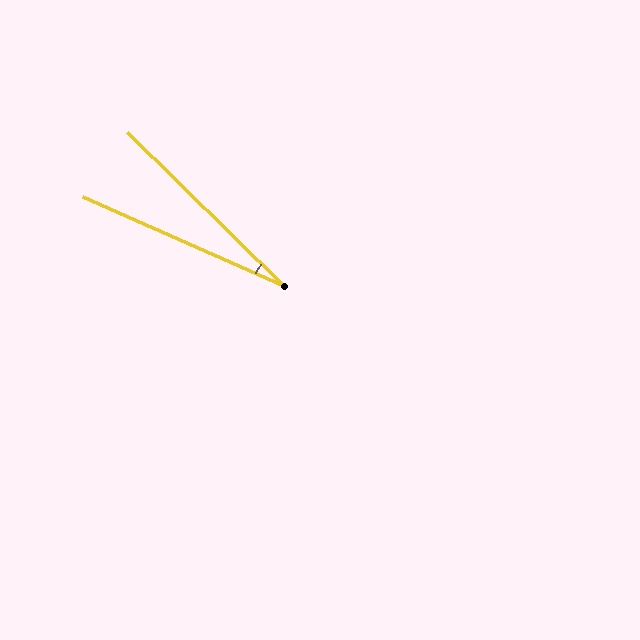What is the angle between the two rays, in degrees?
Approximately 20 degrees.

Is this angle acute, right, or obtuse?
It is acute.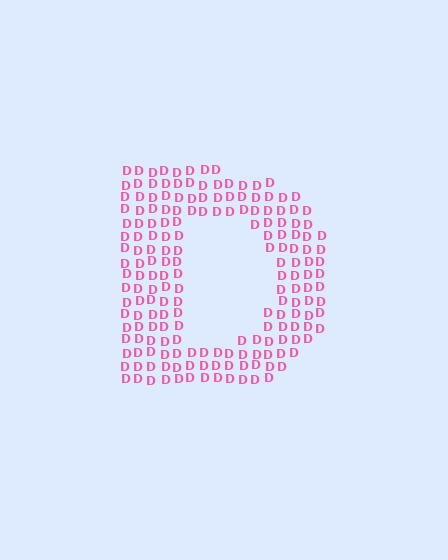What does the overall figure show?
The overall figure shows the letter D.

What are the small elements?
The small elements are letter D's.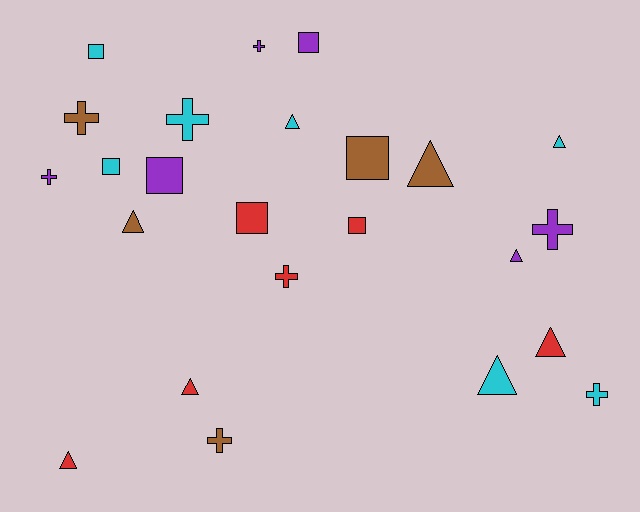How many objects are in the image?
There are 24 objects.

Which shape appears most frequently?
Triangle, with 9 objects.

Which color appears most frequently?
Cyan, with 7 objects.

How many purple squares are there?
There are 2 purple squares.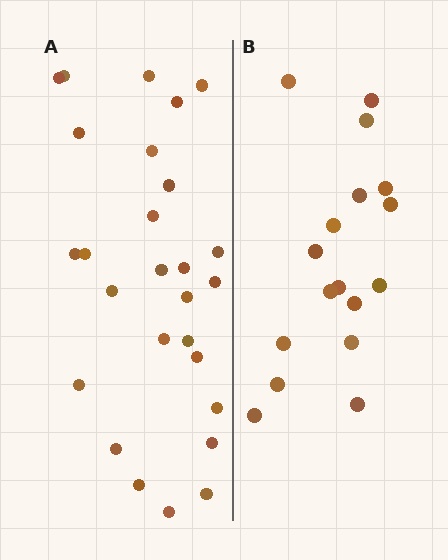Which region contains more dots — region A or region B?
Region A (the left region) has more dots.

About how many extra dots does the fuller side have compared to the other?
Region A has roughly 10 or so more dots than region B.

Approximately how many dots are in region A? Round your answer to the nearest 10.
About 30 dots. (The exact count is 27, which rounds to 30.)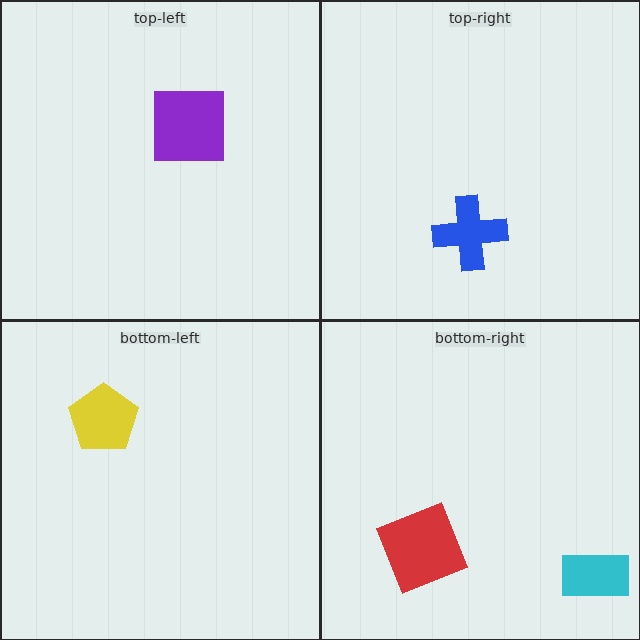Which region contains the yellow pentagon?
The bottom-left region.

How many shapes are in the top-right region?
1.